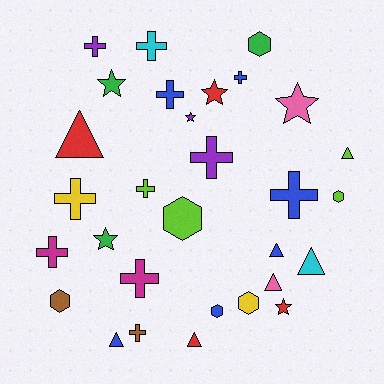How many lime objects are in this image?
There are 4 lime objects.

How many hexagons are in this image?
There are 6 hexagons.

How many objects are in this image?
There are 30 objects.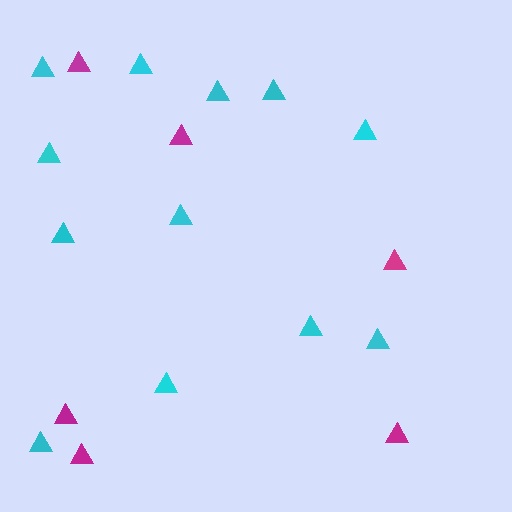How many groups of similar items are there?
There are 2 groups: one group of cyan triangles (12) and one group of magenta triangles (6).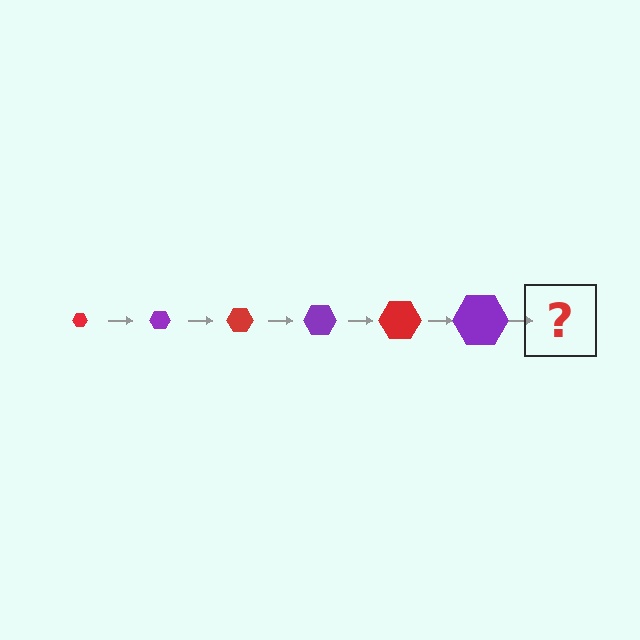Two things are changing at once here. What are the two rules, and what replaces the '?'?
The two rules are that the hexagon grows larger each step and the color cycles through red and purple. The '?' should be a red hexagon, larger than the previous one.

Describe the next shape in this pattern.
It should be a red hexagon, larger than the previous one.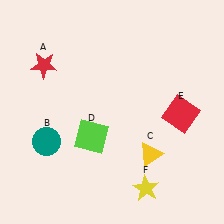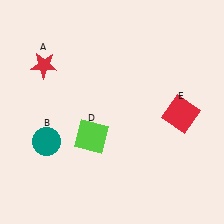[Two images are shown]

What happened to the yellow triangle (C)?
The yellow triangle (C) was removed in Image 2. It was in the bottom-right area of Image 1.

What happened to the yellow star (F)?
The yellow star (F) was removed in Image 2. It was in the bottom-right area of Image 1.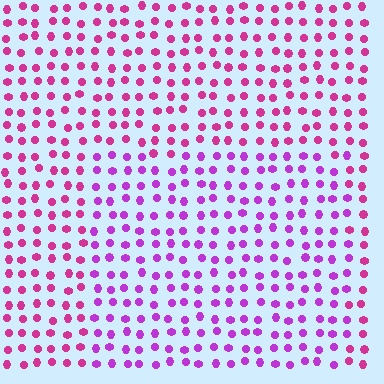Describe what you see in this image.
The image is filled with small magenta elements in a uniform arrangement. A rectangle-shaped region is visible where the elements are tinted to a slightly different hue, forming a subtle color boundary.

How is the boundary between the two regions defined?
The boundary is defined purely by a slight shift in hue (about 31 degrees). Spacing, size, and orientation are identical on both sides.